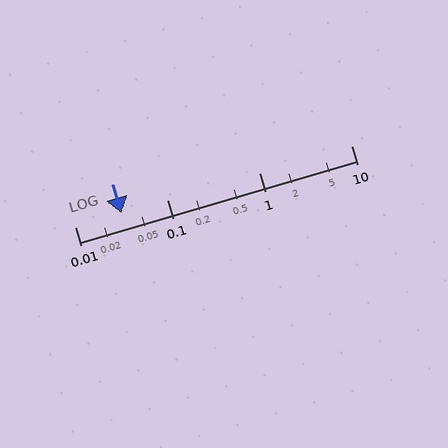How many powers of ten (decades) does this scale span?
The scale spans 3 decades, from 0.01 to 10.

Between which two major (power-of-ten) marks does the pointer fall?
The pointer is between 0.01 and 0.1.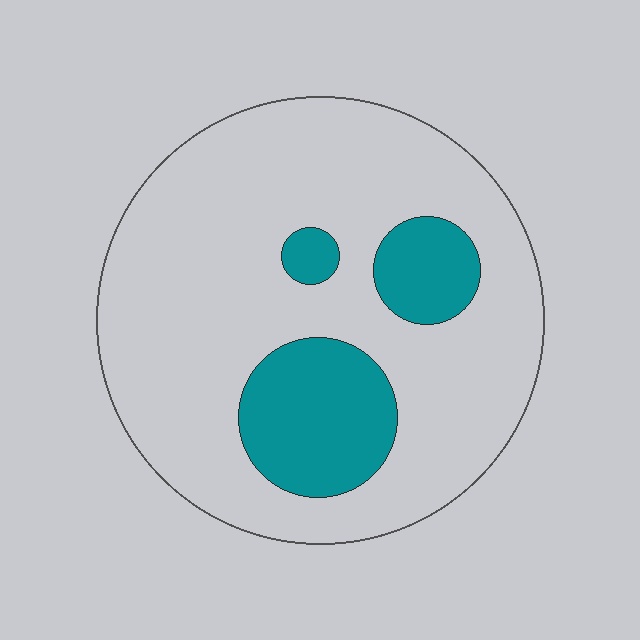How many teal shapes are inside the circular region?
3.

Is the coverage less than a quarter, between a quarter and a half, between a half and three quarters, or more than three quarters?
Less than a quarter.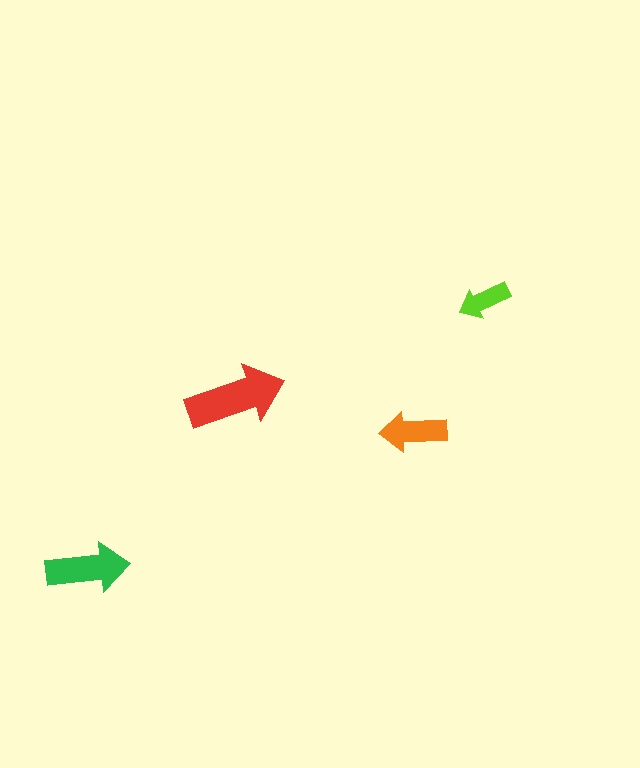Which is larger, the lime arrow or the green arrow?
The green one.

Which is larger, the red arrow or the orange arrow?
The red one.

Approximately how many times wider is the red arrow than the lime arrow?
About 2 times wider.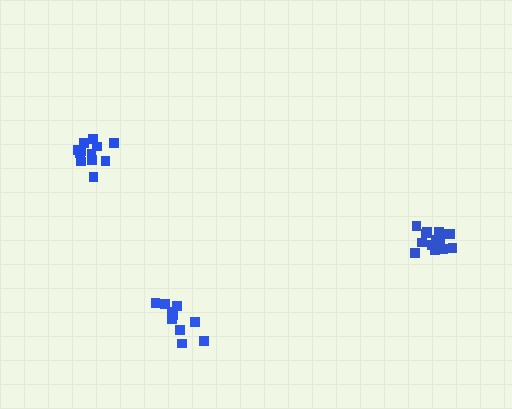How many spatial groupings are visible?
There are 3 spatial groupings.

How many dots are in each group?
Group 1: 16 dots, Group 2: 11 dots, Group 3: 12 dots (39 total).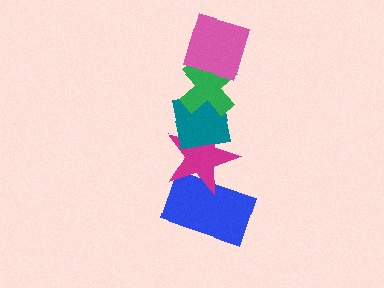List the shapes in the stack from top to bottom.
From top to bottom: the pink square, the green cross, the teal square, the magenta star, the blue rectangle.